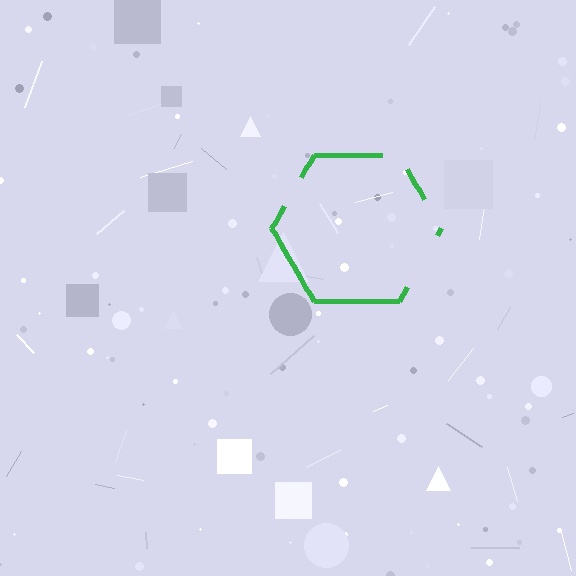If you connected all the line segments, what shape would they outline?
They would outline a hexagon.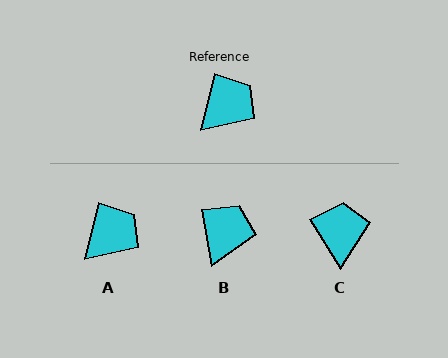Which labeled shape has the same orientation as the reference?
A.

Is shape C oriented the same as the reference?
No, it is off by about 45 degrees.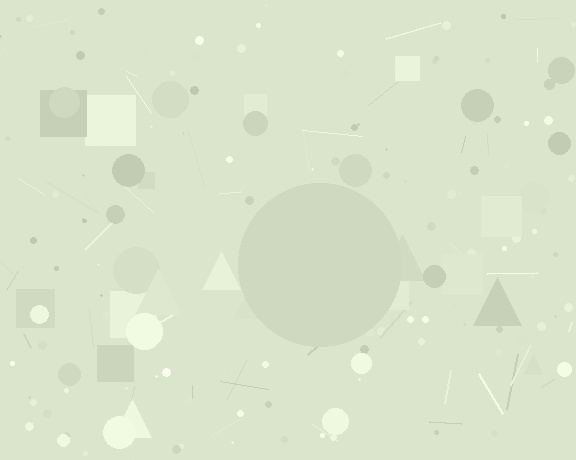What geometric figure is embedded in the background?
A circle is embedded in the background.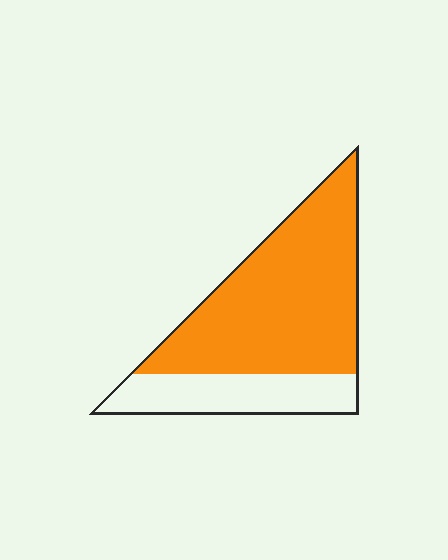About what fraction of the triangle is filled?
About three quarters (3/4).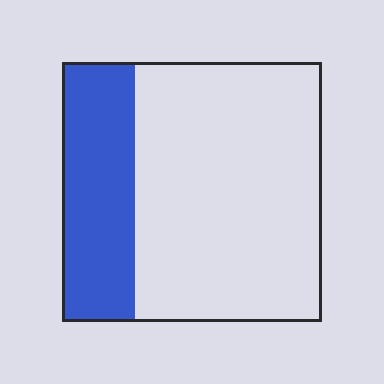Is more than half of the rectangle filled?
No.